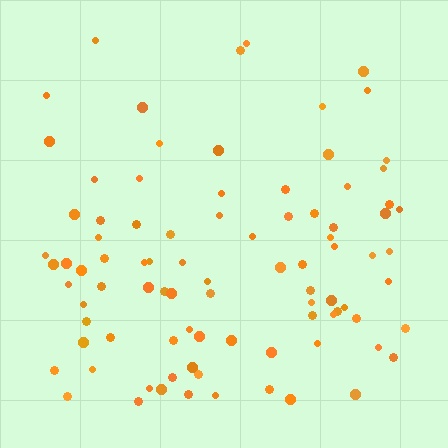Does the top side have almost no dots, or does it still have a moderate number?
Still a moderate number, just noticeably fewer than the bottom.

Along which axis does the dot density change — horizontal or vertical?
Vertical.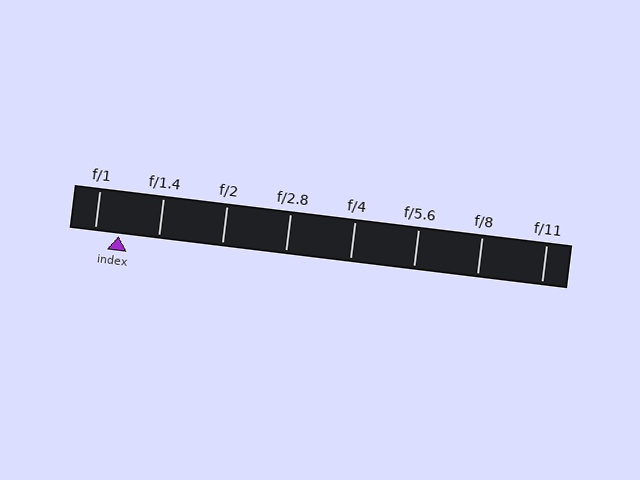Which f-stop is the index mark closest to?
The index mark is closest to f/1.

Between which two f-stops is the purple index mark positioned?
The index mark is between f/1 and f/1.4.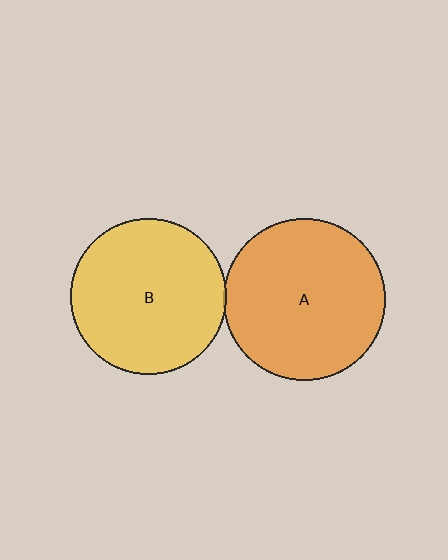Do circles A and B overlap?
Yes.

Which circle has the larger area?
Circle A (orange).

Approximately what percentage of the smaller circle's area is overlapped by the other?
Approximately 5%.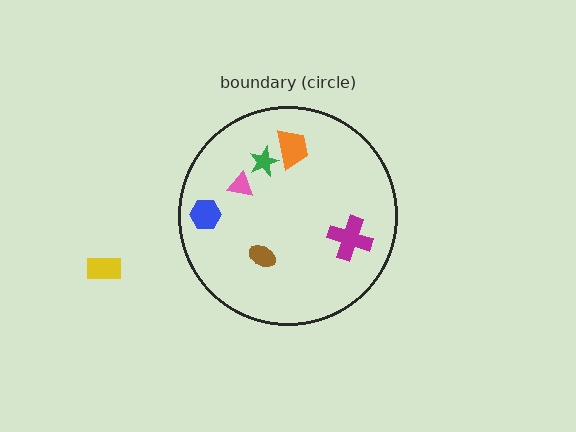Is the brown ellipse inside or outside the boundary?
Inside.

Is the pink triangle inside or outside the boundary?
Inside.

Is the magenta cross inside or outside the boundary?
Inside.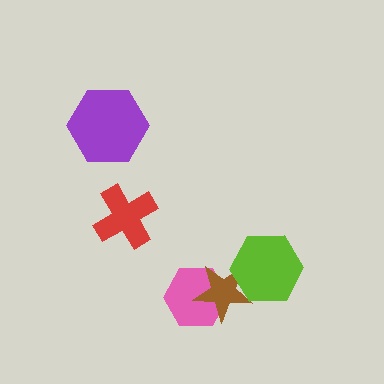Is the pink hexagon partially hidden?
Yes, it is partially covered by another shape.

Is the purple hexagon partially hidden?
No, no other shape covers it.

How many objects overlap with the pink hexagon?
1 object overlaps with the pink hexagon.